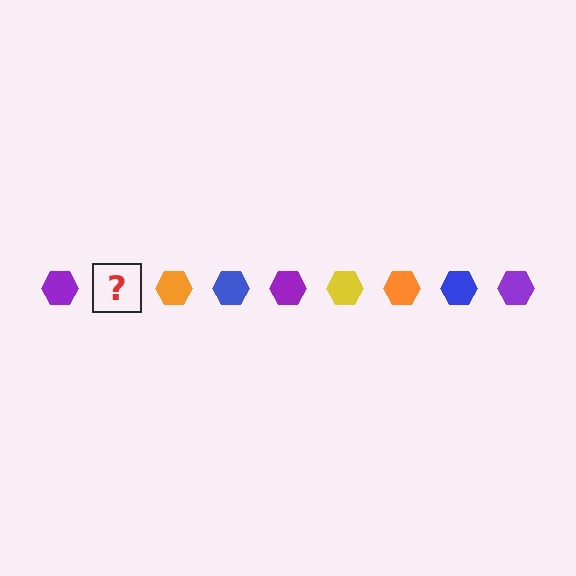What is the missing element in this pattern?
The missing element is a yellow hexagon.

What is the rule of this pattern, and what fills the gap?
The rule is that the pattern cycles through purple, yellow, orange, blue hexagons. The gap should be filled with a yellow hexagon.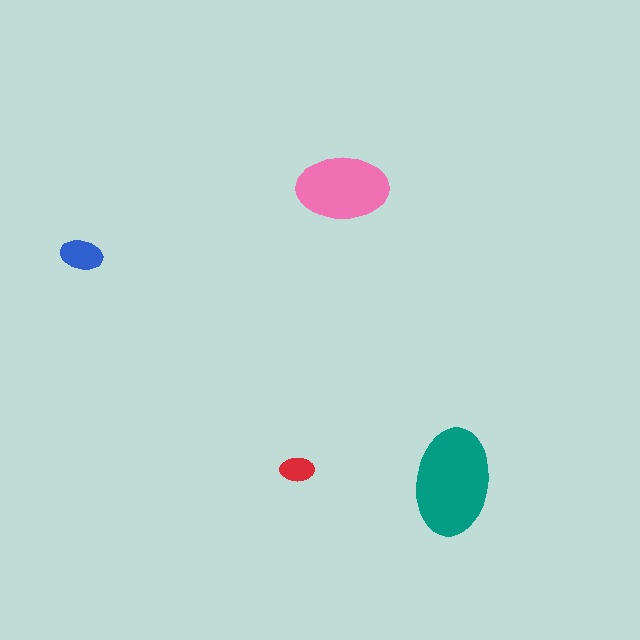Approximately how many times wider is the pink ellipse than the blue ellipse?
About 2 times wider.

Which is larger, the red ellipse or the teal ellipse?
The teal one.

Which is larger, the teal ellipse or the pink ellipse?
The teal one.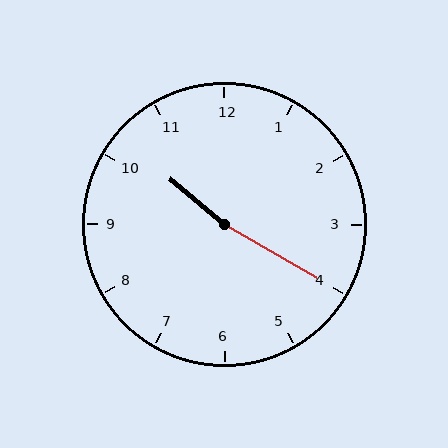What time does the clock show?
10:20.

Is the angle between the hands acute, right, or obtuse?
It is obtuse.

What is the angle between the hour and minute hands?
Approximately 170 degrees.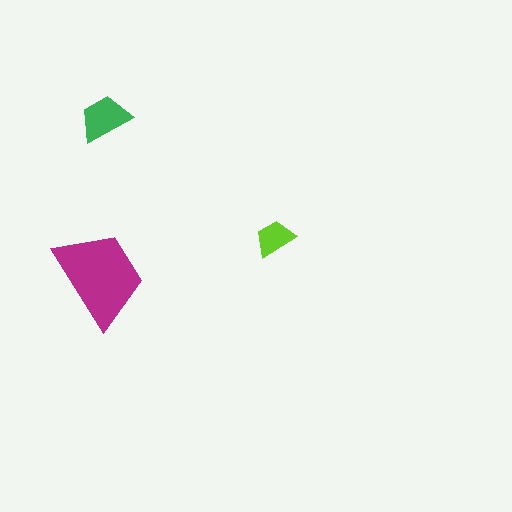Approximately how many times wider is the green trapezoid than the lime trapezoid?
About 1.5 times wider.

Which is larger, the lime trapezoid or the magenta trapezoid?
The magenta one.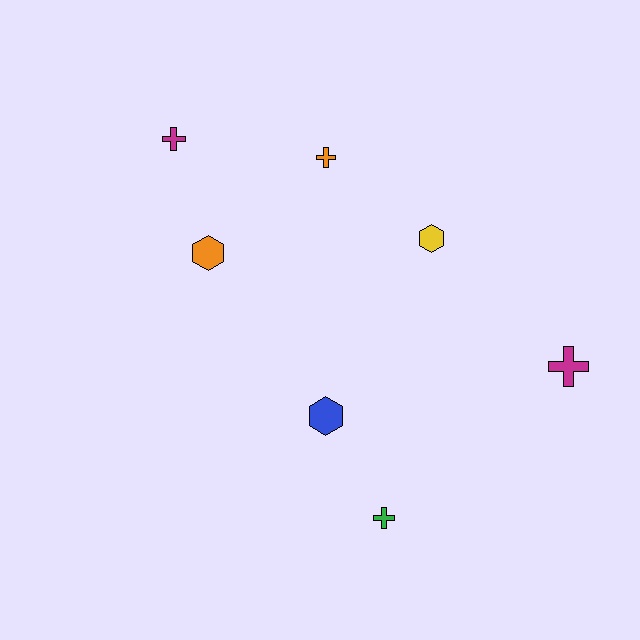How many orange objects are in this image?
There are 2 orange objects.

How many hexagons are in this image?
There are 3 hexagons.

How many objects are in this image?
There are 7 objects.